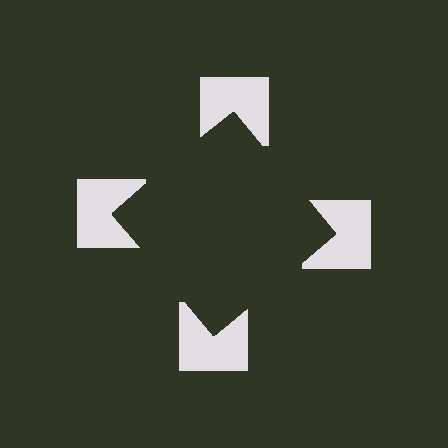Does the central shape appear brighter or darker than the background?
It typically appears slightly darker than the background, even though no actual brightness change is drawn.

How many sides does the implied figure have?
4 sides.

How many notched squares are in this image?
There are 4 — one at each vertex of the illusory square.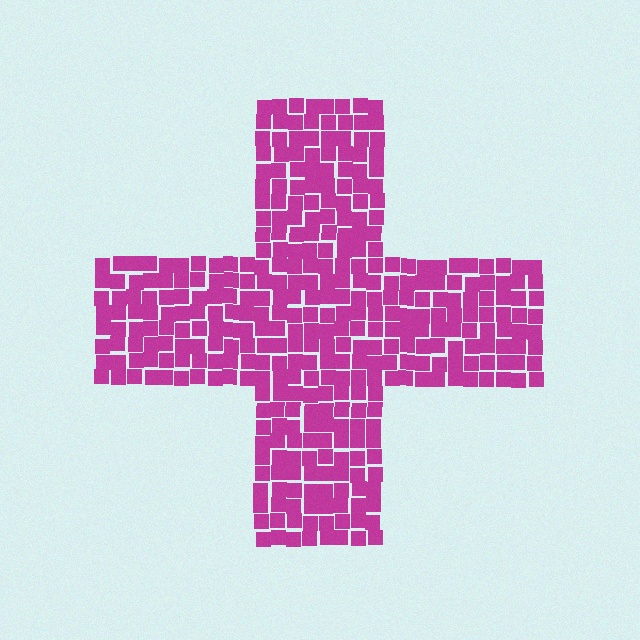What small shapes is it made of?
It is made of small squares.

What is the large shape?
The large shape is a cross.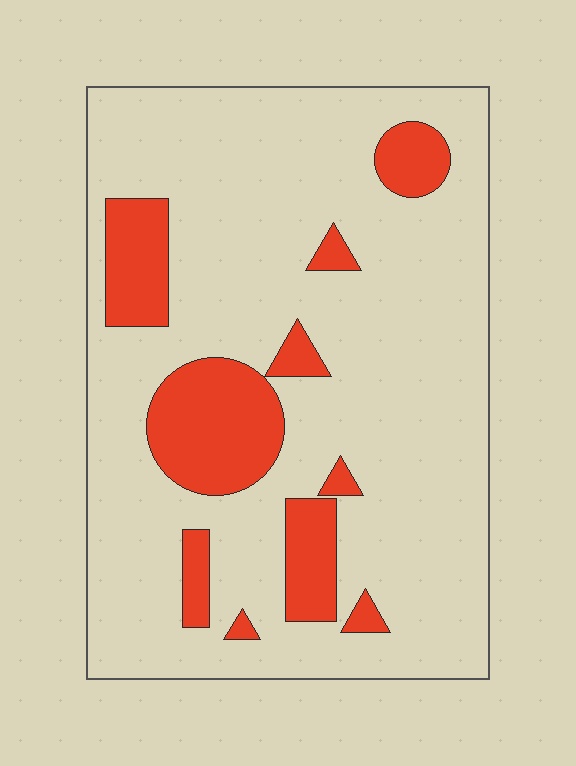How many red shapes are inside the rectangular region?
10.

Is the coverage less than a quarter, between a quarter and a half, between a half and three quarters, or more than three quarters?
Less than a quarter.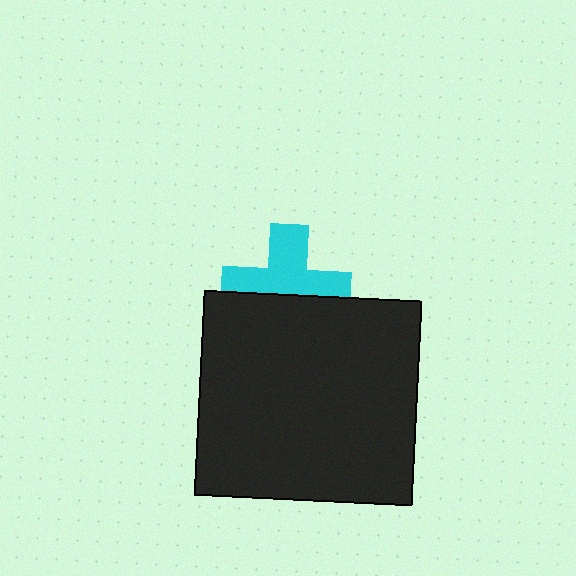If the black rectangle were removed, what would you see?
You would see the complete cyan cross.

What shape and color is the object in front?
The object in front is a black rectangle.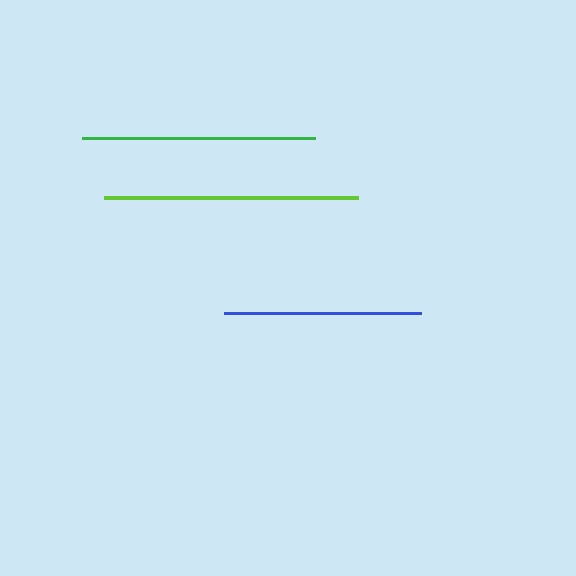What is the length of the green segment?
The green segment is approximately 233 pixels long.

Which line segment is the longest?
The lime line is the longest at approximately 254 pixels.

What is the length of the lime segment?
The lime segment is approximately 254 pixels long.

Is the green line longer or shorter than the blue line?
The green line is longer than the blue line.